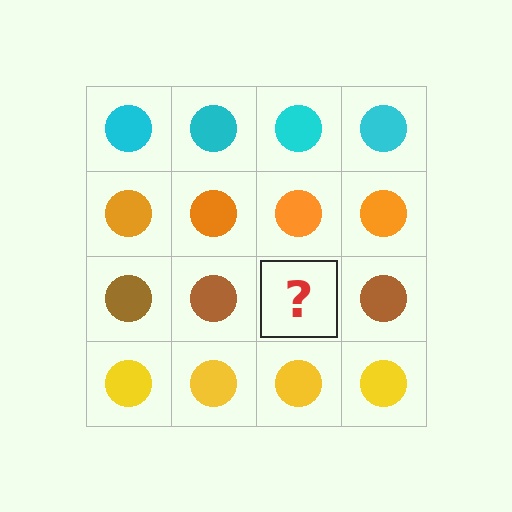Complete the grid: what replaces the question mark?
The question mark should be replaced with a brown circle.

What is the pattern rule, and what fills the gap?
The rule is that each row has a consistent color. The gap should be filled with a brown circle.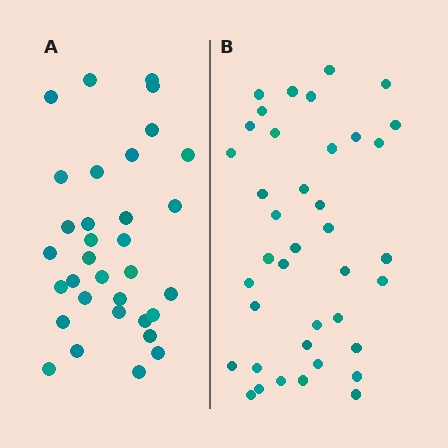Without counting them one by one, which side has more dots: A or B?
Region B (the right region) has more dots.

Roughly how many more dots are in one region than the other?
Region B has about 6 more dots than region A.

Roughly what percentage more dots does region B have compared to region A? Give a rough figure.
About 20% more.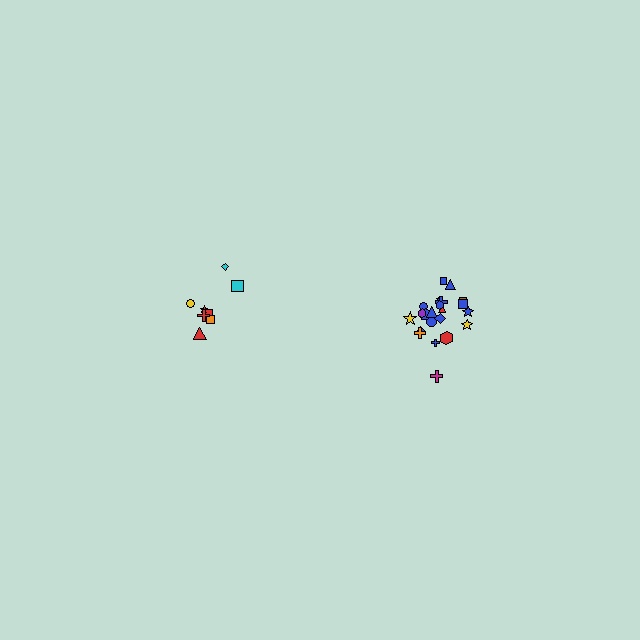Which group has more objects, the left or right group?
The right group.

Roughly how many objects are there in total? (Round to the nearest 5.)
Roughly 30 objects in total.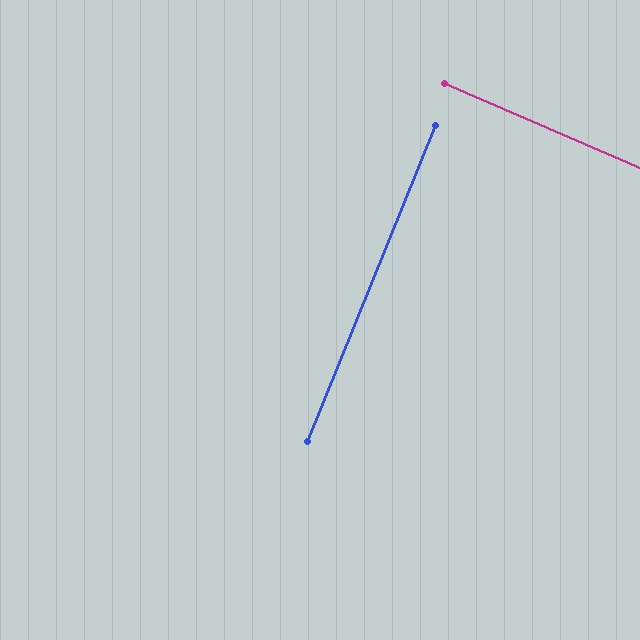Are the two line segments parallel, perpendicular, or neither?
Perpendicular — they meet at approximately 89°.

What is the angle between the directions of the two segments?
Approximately 89 degrees.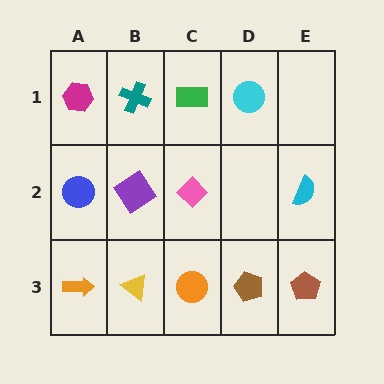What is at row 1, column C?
A green rectangle.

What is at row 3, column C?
An orange circle.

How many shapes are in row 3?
5 shapes.